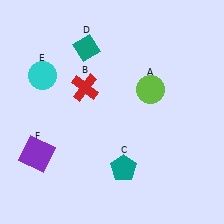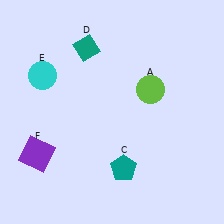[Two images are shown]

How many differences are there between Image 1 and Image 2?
There is 1 difference between the two images.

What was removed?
The red cross (B) was removed in Image 2.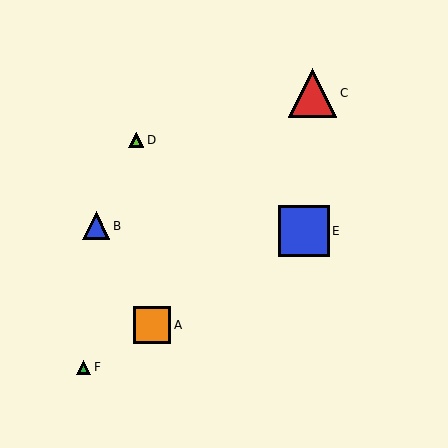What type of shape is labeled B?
Shape B is a blue triangle.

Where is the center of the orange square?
The center of the orange square is at (152, 325).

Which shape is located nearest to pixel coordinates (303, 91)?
The red triangle (labeled C) at (312, 93) is nearest to that location.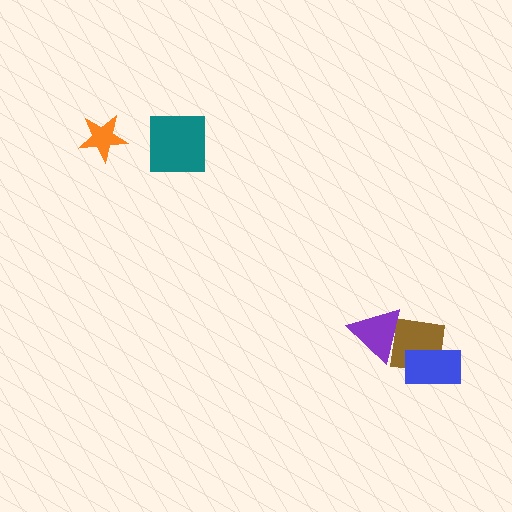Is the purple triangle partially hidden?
No, no other shape covers it.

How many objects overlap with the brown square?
2 objects overlap with the brown square.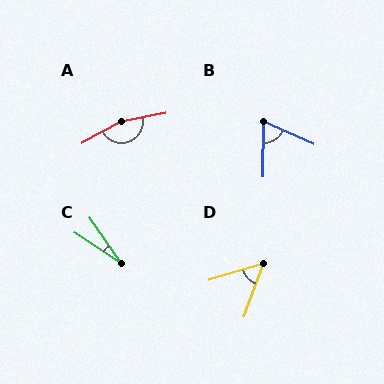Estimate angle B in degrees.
Approximately 67 degrees.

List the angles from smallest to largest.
C (22°), D (52°), B (67°), A (162°).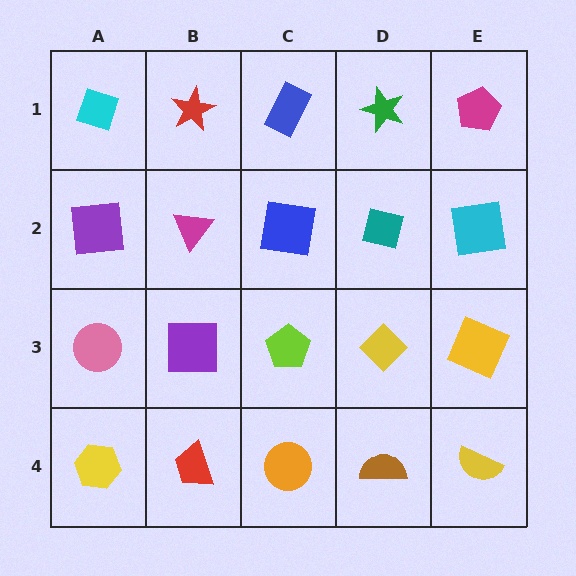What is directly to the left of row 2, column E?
A teal square.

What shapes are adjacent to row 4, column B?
A purple square (row 3, column B), a yellow hexagon (row 4, column A), an orange circle (row 4, column C).